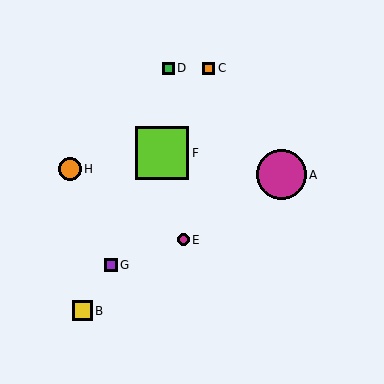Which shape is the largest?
The lime square (labeled F) is the largest.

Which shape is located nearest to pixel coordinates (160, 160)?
The lime square (labeled F) at (162, 153) is nearest to that location.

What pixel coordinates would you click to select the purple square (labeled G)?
Click at (111, 265) to select the purple square G.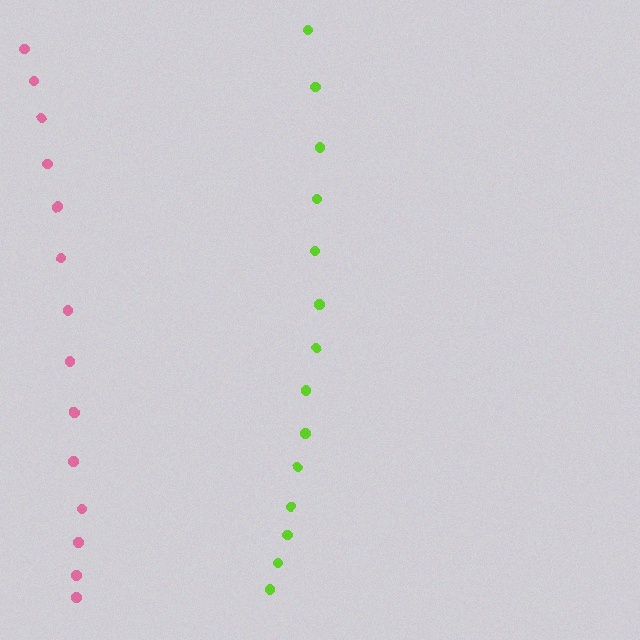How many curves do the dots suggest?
There are 2 distinct paths.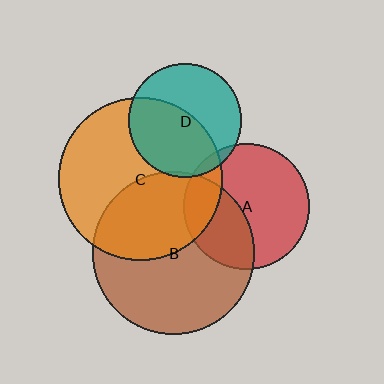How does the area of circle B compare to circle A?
Approximately 1.7 times.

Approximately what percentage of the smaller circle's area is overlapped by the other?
Approximately 5%.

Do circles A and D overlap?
Yes.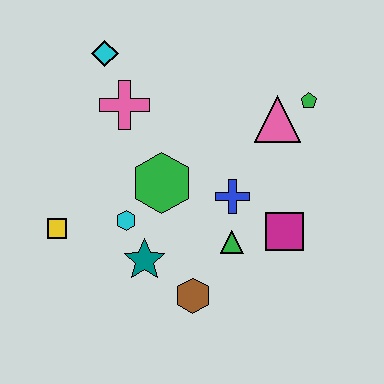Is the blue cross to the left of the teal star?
No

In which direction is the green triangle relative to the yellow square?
The green triangle is to the right of the yellow square.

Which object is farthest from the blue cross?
The cyan diamond is farthest from the blue cross.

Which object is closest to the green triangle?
The blue cross is closest to the green triangle.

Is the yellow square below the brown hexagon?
No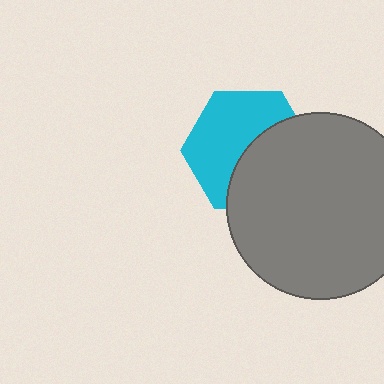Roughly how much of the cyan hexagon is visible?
About half of it is visible (roughly 55%).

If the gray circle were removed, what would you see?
You would see the complete cyan hexagon.